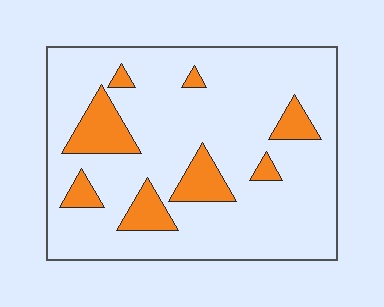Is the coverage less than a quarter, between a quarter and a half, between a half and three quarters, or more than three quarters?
Less than a quarter.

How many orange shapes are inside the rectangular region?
8.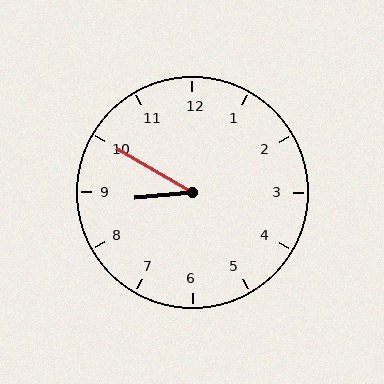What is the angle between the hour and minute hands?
Approximately 35 degrees.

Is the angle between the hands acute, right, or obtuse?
It is acute.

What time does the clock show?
8:50.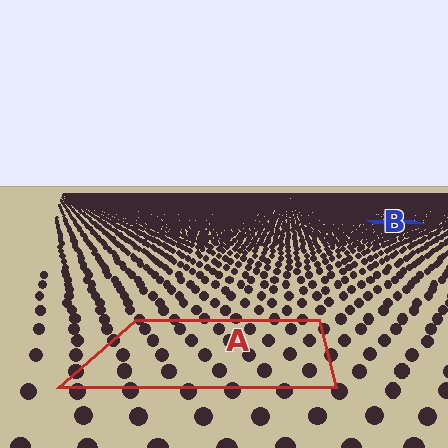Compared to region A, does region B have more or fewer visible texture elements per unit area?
Region B has more texture elements per unit area — they are packed more densely because it is farther away.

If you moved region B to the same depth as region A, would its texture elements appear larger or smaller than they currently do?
They would appear larger. At a closer depth, the same texture elements are projected at a bigger on-screen size.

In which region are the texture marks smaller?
The texture marks are smaller in region B, because it is farther away.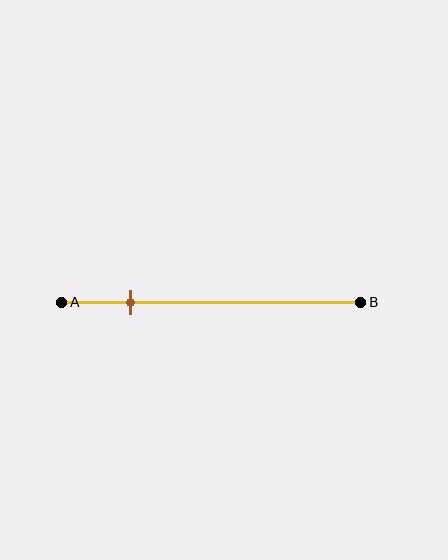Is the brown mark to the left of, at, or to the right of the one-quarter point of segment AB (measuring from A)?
The brown mark is approximately at the one-quarter point of segment AB.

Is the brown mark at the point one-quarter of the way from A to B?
Yes, the mark is approximately at the one-quarter point.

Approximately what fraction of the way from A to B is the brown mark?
The brown mark is approximately 25% of the way from A to B.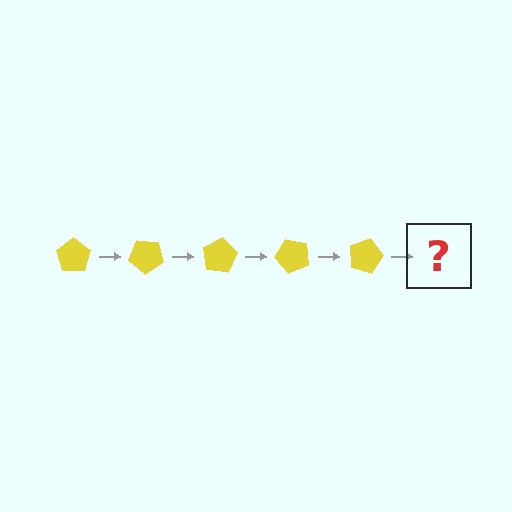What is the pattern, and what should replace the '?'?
The pattern is that the pentagon rotates 40 degrees each step. The '?' should be a yellow pentagon rotated 200 degrees.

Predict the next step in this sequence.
The next step is a yellow pentagon rotated 200 degrees.